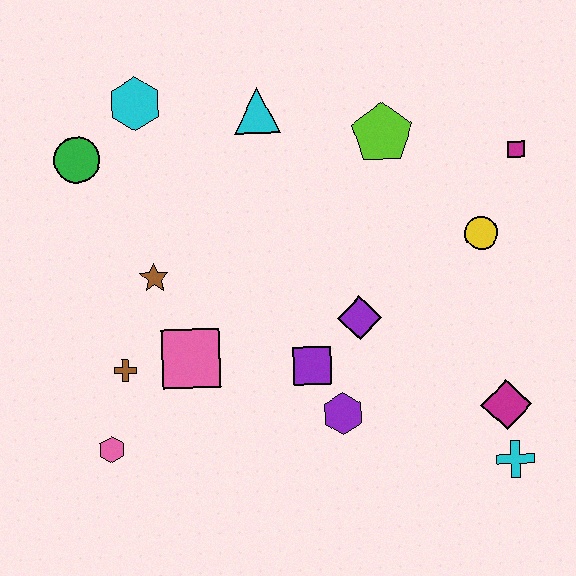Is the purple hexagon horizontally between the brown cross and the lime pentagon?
Yes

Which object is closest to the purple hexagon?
The purple square is closest to the purple hexagon.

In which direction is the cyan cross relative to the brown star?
The cyan cross is to the right of the brown star.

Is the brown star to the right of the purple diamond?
No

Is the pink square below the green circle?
Yes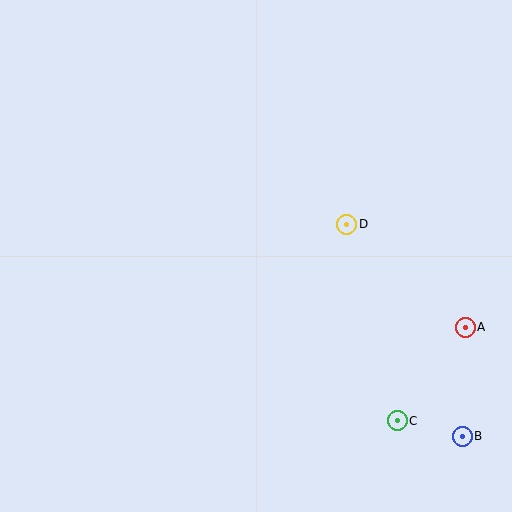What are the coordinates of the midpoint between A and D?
The midpoint between A and D is at (406, 276).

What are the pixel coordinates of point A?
Point A is at (465, 327).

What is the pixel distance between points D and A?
The distance between D and A is 157 pixels.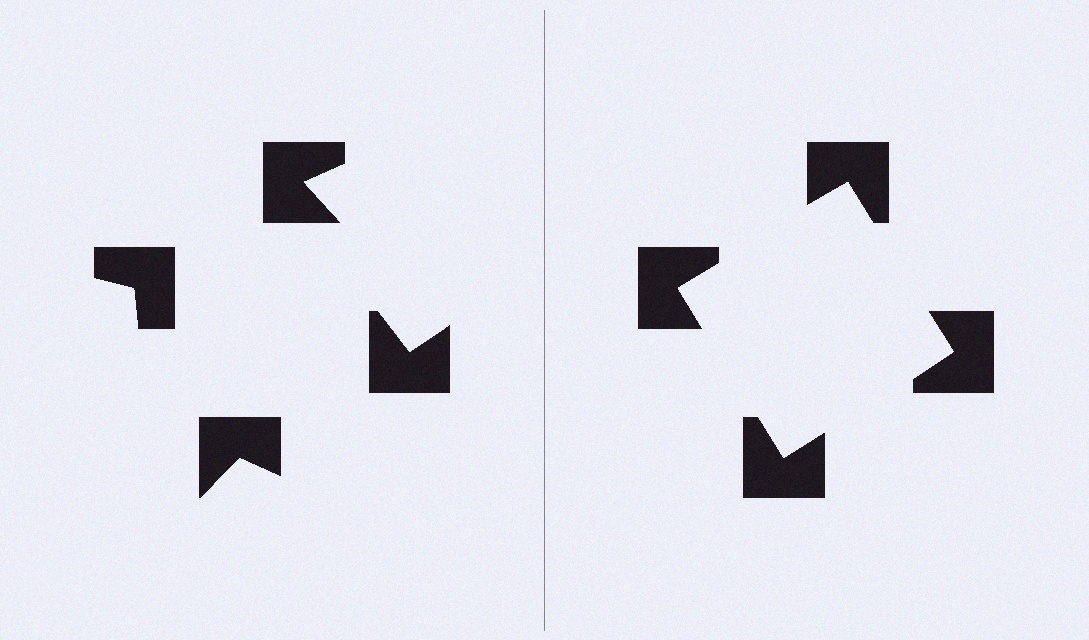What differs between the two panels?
The notched squares are positioned identically on both sides; only the wedge orientations differ. On the right they align to a square; on the left they are misaligned.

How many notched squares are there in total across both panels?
8 — 4 on each side.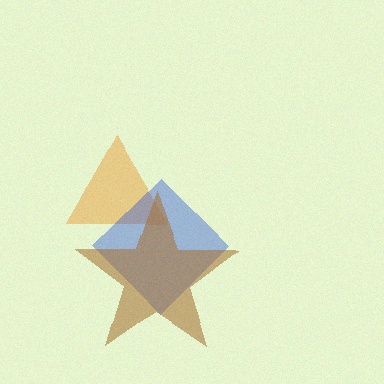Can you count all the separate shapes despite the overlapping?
Yes, there are 3 separate shapes.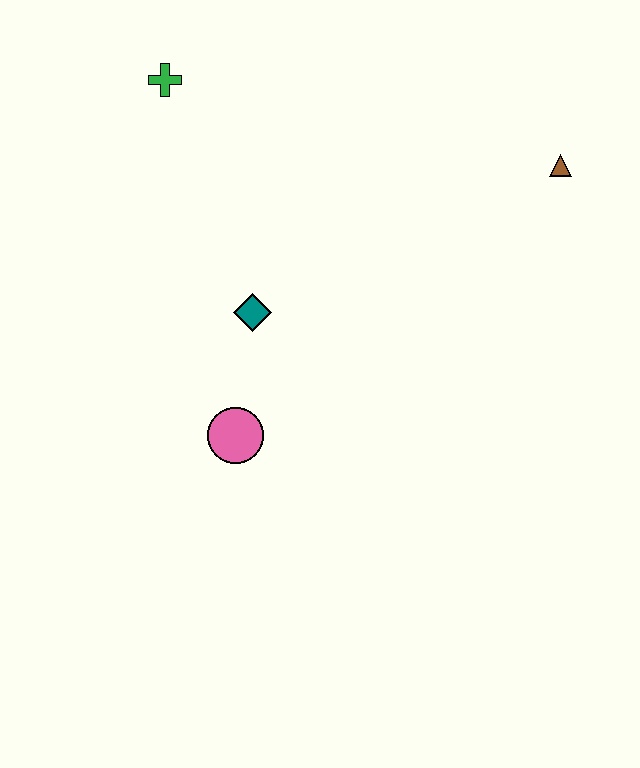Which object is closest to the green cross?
The teal diamond is closest to the green cross.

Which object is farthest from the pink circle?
The brown triangle is farthest from the pink circle.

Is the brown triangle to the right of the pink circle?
Yes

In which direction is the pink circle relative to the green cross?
The pink circle is below the green cross.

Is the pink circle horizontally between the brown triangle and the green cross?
Yes